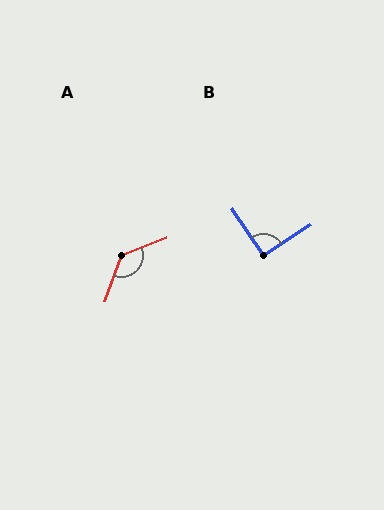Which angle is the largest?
A, at approximately 131 degrees.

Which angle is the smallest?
B, at approximately 92 degrees.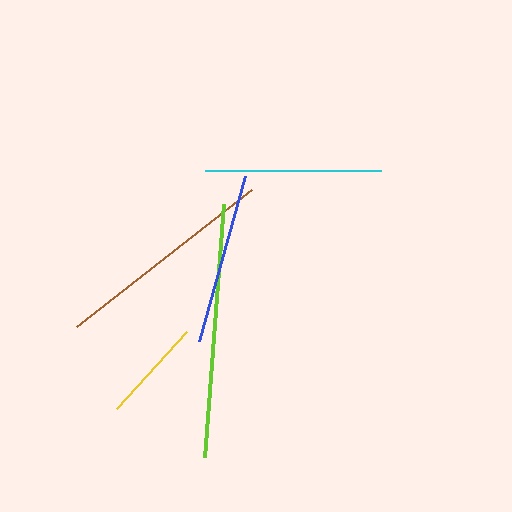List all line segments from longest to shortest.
From longest to shortest: lime, brown, cyan, blue, yellow.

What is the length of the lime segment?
The lime segment is approximately 254 pixels long.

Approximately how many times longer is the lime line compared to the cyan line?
The lime line is approximately 1.4 times the length of the cyan line.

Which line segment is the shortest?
The yellow line is the shortest at approximately 104 pixels.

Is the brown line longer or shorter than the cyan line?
The brown line is longer than the cyan line.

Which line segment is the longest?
The lime line is the longest at approximately 254 pixels.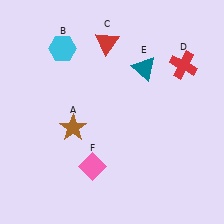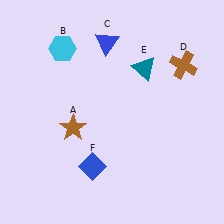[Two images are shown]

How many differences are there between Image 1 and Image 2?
There are 3 differences between the two images.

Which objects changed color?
C changed from red to blue. D changed from red to brown. F changed from pink to blue.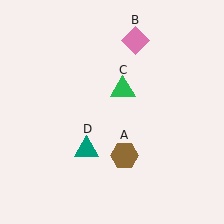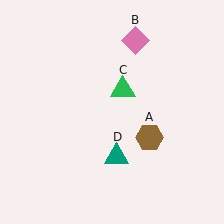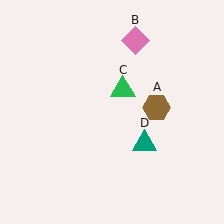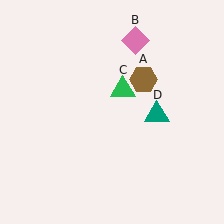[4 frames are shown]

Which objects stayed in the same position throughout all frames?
Pink diamond (object B) and green triangle (object C) remained stationary.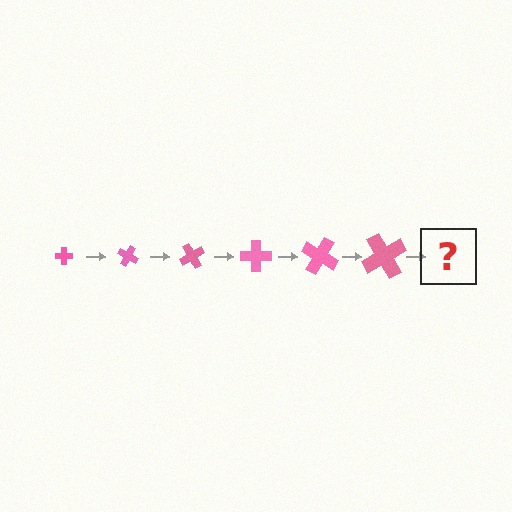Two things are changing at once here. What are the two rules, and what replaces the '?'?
The two rules are that the cross grows larger each step and it rotates 30 degrees each step. The '?' should be a cross, larger than the previous one and rotated 180 degrees from the start.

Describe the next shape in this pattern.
It should be a cross, larger than the previous one and rotated 180 degrees from the start.